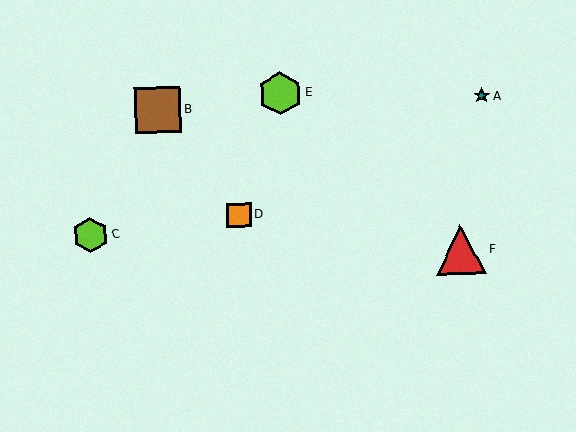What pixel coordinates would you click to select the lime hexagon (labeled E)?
Click at (280, 93) to select the lime hexagon E.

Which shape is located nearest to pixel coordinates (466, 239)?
The red triangle (labeled F) at (461, 250) is nearest to that location.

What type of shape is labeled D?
Shape D is an orange square.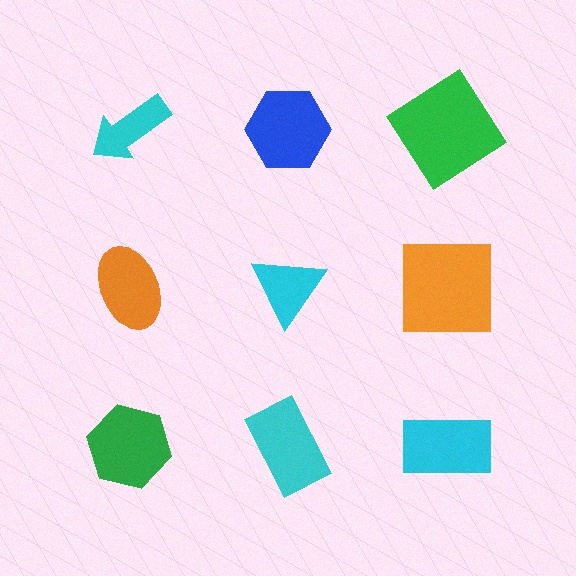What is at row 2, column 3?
An orange square.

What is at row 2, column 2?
A cyan triangle.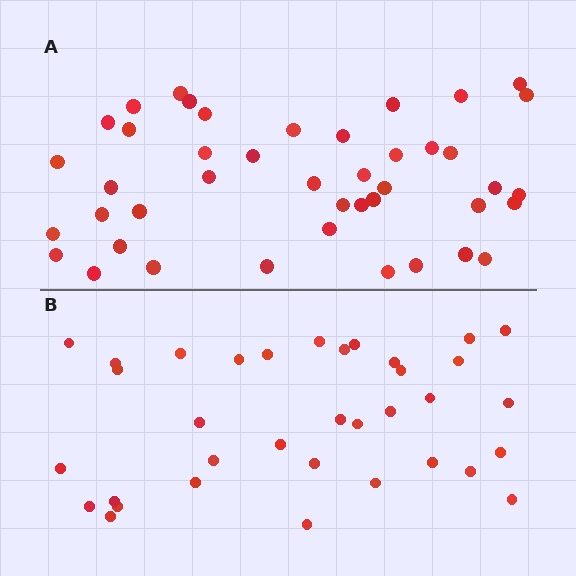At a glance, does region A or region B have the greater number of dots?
Region A (the top region) has more dots.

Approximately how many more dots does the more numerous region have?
Region A has roughly 8 or so more dots than region B.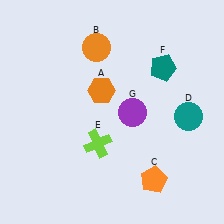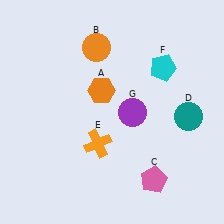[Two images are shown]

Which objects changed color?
C changed from orange to pink. E changed from lime to orange. F changed from teal to cyan.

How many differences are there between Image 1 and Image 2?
There are 3 differences between the two images.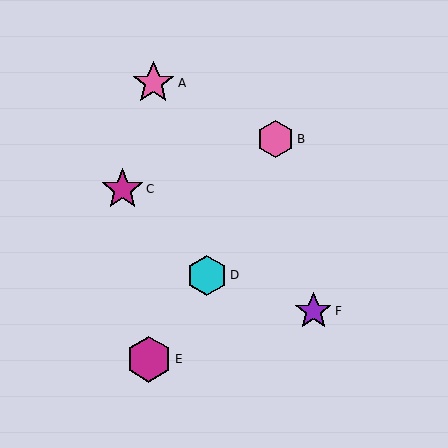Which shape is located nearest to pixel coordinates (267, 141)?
The pink hexagon (labeled B) at (275, 139) is nearest to that location.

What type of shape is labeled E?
Shape E is a magenta hexagon.